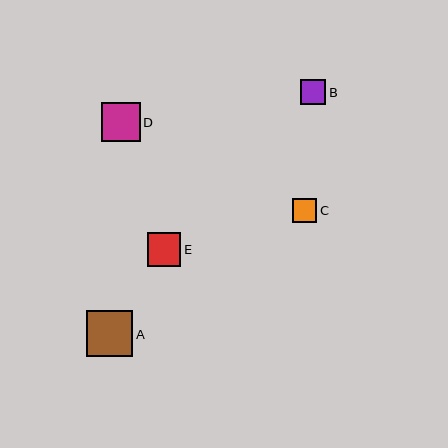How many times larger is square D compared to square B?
Square D is approximately 1.5 times the size of square B.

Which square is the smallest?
Square C is the smallest with a size of approximately 25 pixels.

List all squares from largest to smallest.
From largest to smallest: A, D, E, B, C.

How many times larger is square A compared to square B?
Square A is approximately 1.8 times the size of square B.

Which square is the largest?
Square A is the largest with a size of approximately 46 pixels.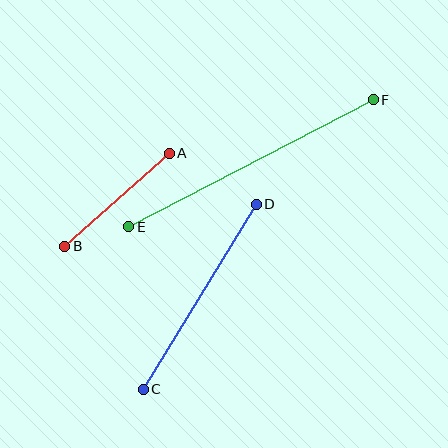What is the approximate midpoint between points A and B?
The midpoint is at approximately (117, 200) pixels.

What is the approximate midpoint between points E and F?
The midpoint is at approximately (251, 163) pixels.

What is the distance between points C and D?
The distance is approximately 217 pixels.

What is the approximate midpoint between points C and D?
The midpoint is at approximately (200, 297) pixels.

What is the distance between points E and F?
The distance is approximately 275 pixels.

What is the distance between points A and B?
The distance is approximately 140 pixels.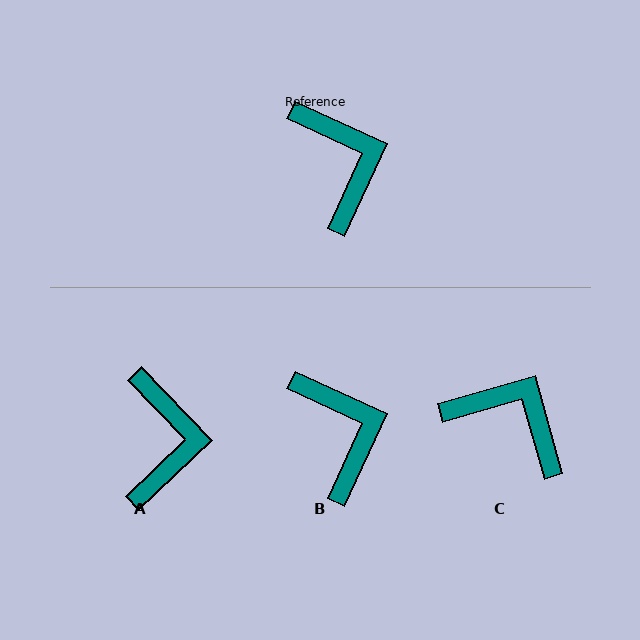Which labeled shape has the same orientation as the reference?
B.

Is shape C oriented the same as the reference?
No, it is off by about 41 degrees.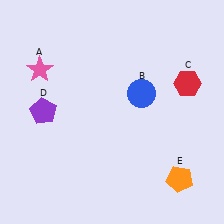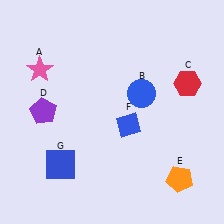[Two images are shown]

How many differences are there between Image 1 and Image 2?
There are 2 differences between the two images.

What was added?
A blue diamond (F), a blue square (G) were added in Image 2.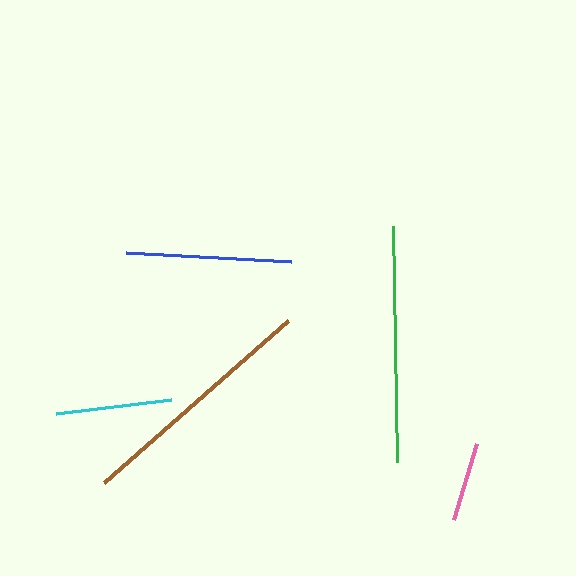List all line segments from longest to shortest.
From longest to shortest: brown, green, blue, cyan, pink.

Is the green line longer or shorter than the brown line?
The brown line is longer than the green line.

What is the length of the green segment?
The green segment is approximately 236 pixels long.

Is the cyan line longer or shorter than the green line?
The green line is longer than the cyan line.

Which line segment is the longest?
The brown line is the longest at approximately 245 pixels.